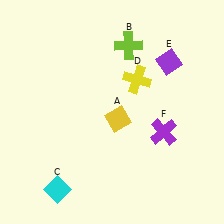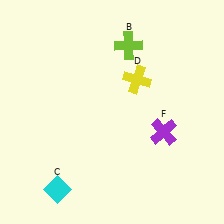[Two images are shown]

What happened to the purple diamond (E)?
The purple diamond (E) was removed in Image 2. It was in the top-right area of Image 1.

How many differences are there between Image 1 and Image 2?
There are 2 differences between the two images.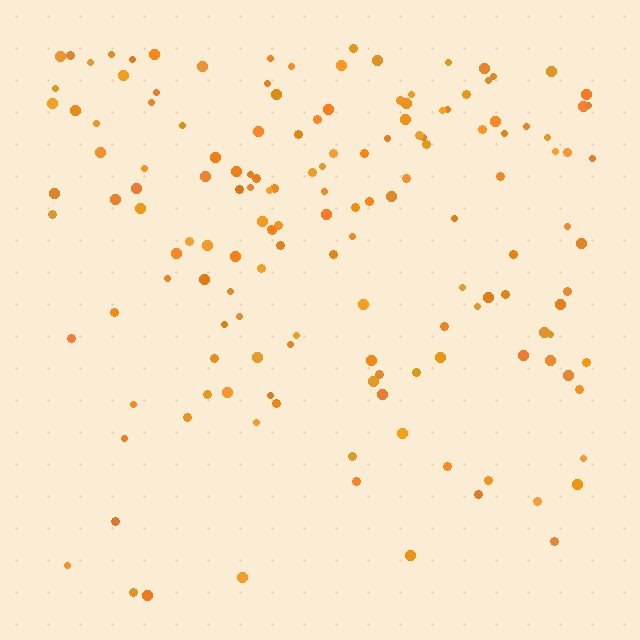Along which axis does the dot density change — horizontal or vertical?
Vertical.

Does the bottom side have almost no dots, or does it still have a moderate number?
Still a moderate number, just noticeably fewer than the top.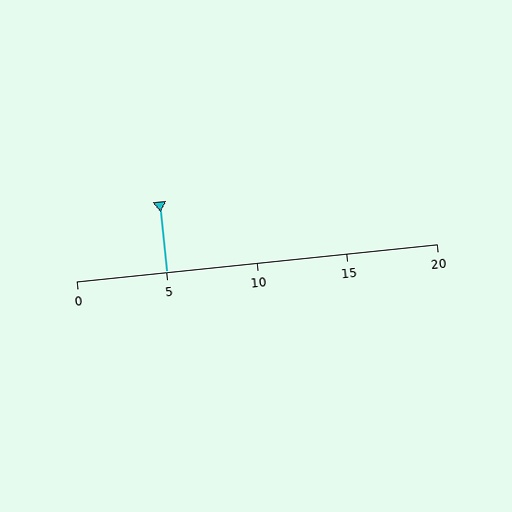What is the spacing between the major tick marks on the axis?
The major ticks are spaced 5 apart.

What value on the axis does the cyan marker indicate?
The marker indicates approximately 5.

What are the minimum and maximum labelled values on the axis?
The axis runs from 0 to 20.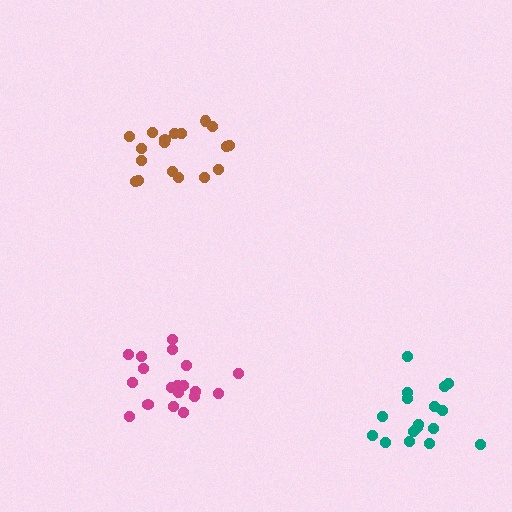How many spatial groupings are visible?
There are 3 spatial groupings.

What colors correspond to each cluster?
The clusters are colored: brown, teal, magenta.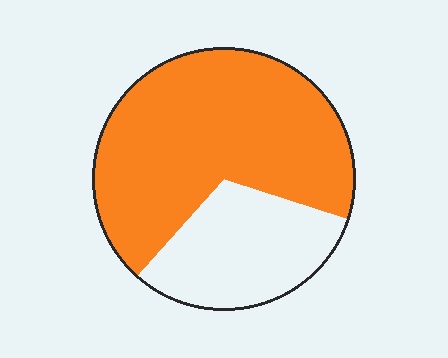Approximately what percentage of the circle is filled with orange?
Approximately 70%.